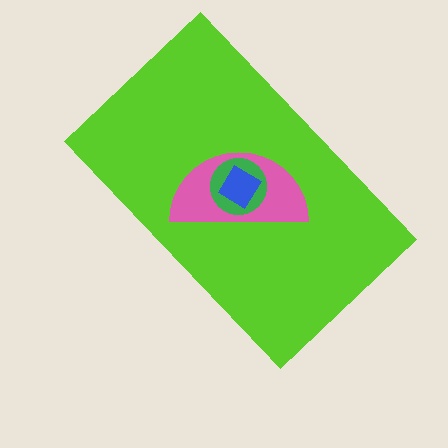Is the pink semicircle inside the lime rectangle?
Yes.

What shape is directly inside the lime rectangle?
The pink semicircle.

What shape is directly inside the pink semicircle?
The green circle.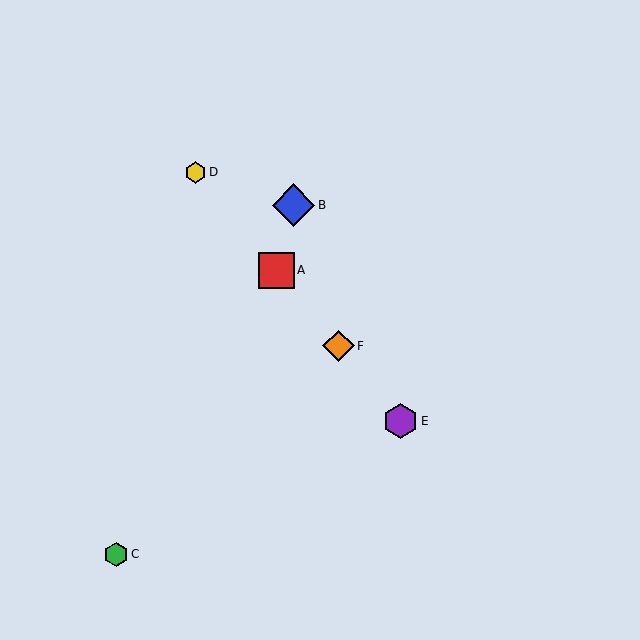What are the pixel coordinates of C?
Object C is at (116, 554).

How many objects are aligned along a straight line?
4 objects (A, D, E, F) are aligned along a straight line.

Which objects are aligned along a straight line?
Objects A, D, E, F are aligned along a straight line.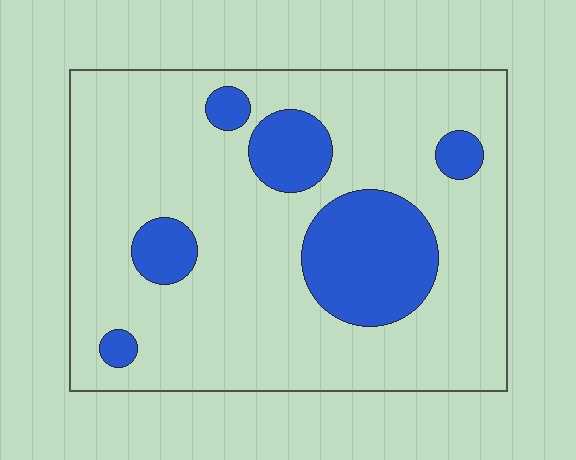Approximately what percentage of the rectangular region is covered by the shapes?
Approximately 20%.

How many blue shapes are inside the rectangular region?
6.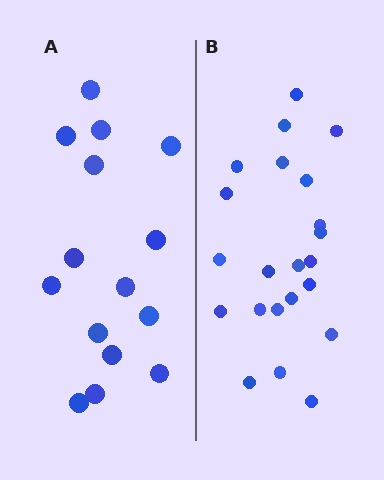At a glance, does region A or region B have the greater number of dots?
Region B (the right region) has more dots.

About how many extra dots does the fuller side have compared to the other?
Region B has roughly 8 or so more dots than region A.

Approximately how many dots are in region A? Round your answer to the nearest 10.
About 20 dots. (The exact count is 15, which rounds to 20.)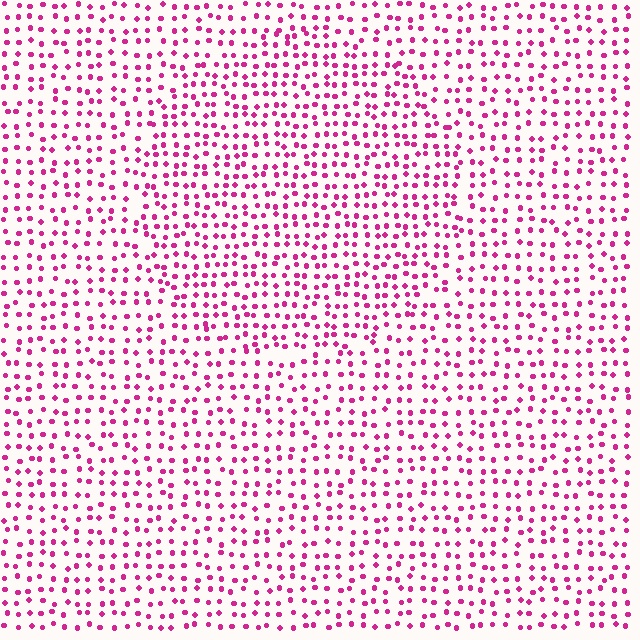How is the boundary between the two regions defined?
The boundary is defined by a change in element density (approximately 1.4x ratio). All elements are the same color, size, and shape.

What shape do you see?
I see a circle.